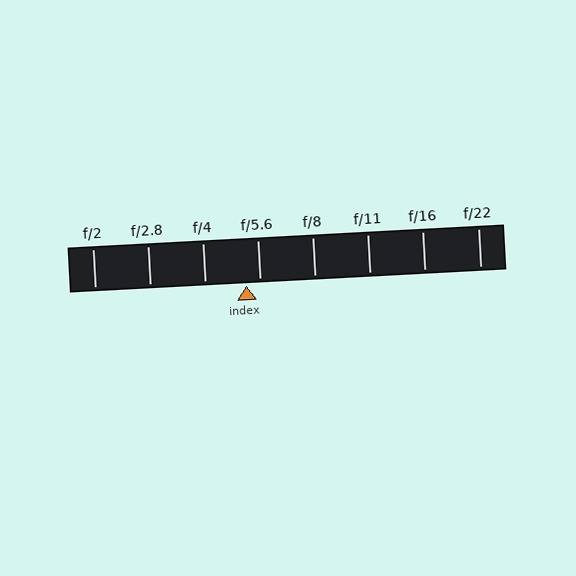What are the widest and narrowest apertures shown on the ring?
The widest aperture shown is f/2 and the narrowest is f/22.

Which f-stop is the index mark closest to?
The index mark is closest to f/5.6.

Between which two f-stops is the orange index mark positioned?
The index mark is between f/4 and f/5.6.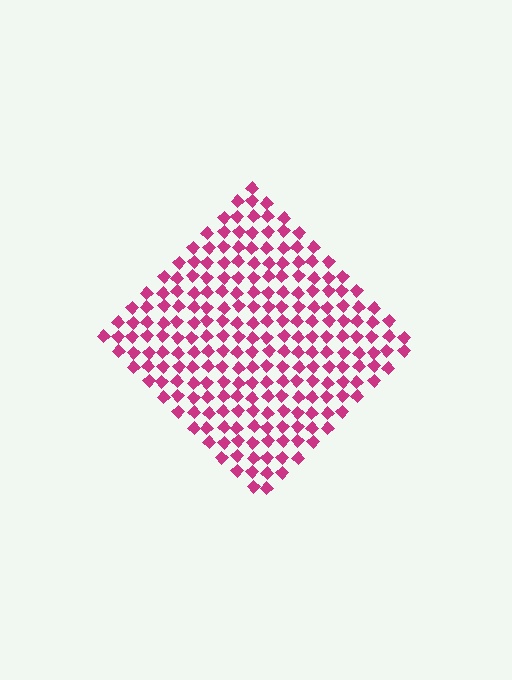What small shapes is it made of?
It is made of small diamonds.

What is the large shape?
The large shape is a diamond.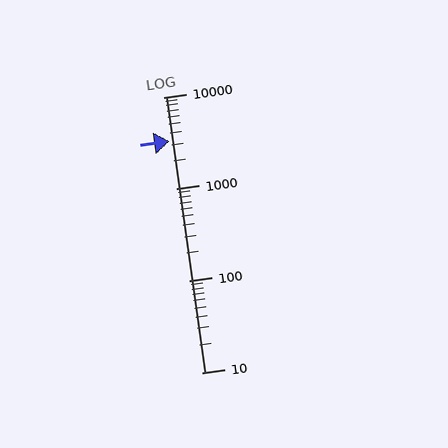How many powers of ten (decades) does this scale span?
The scale spans 3 decades, from 10 to 10000.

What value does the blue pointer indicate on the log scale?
The pointer indicates approximately 3300.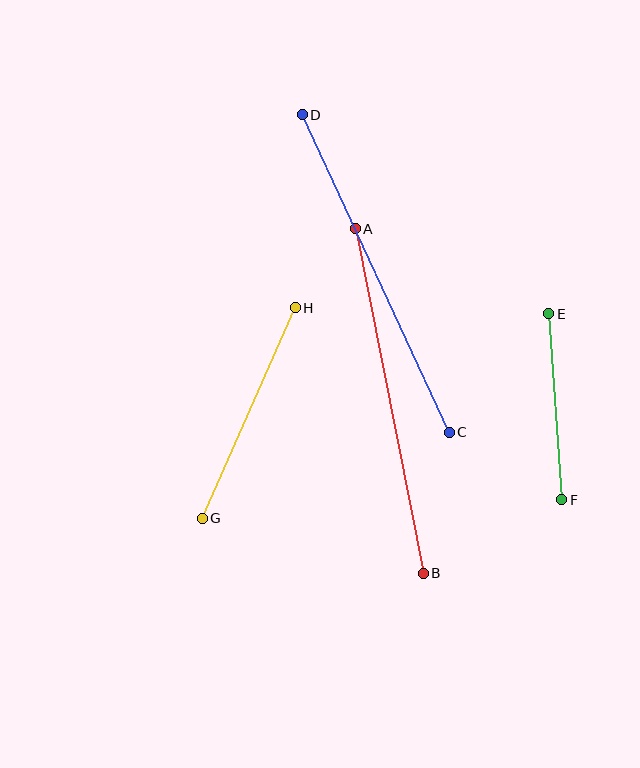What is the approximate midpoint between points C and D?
The midpoint is at approximately (376, 273) pixels.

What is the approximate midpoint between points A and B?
The midpoint is at approximately (389, 401) pixels.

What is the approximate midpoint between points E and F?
The midpoint is at approximately (555, 407) pixels.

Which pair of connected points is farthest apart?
Points A and B are farthest apart.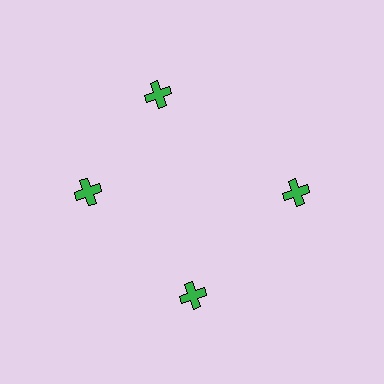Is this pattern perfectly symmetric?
No. The 4 green crosses are arranged in a ring, but one element near the 12 o'clock position is rotated out of alignment along the ring, breaking the 4-fold rotational symmetry.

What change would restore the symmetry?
The symmetry would be restored by rotating it back into even spacing with its neighbors so that all 4 crosses sit at equal angles and equal distance from the center.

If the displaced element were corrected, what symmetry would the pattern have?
It would have 4-fold rotational symmetry — the pattern would map onto itself every 90 degrees.